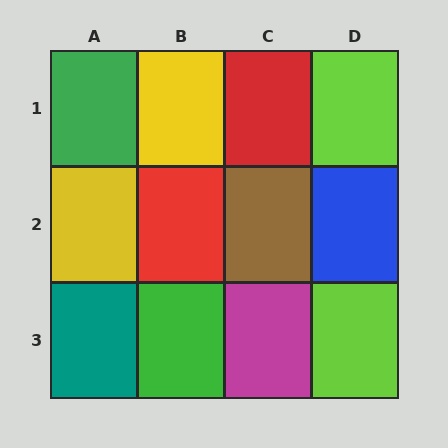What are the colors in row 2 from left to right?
Yellow, red, brown, blue.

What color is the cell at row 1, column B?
Yellow.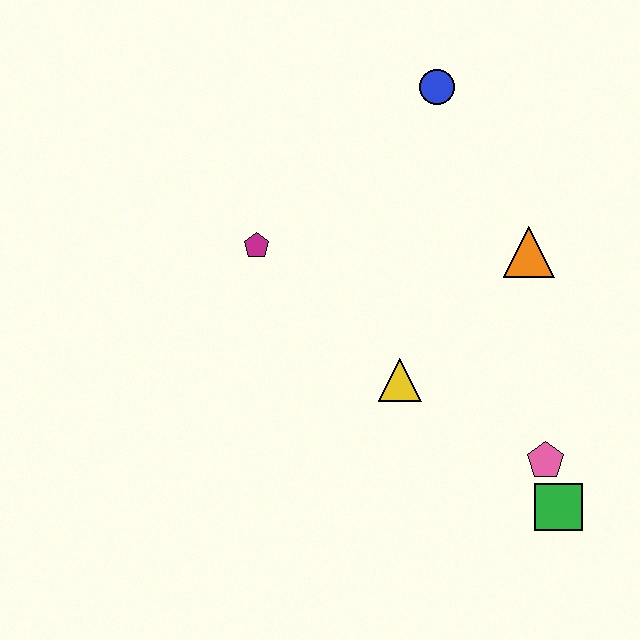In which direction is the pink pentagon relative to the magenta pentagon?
The pink pentagon is to the right of the magenta pentagon.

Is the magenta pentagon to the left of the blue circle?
Yes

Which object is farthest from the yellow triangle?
The blue circle is farthest from the yellow triangle.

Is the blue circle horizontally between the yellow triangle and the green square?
Yes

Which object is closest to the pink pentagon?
The green square is closest to the pink pentagon.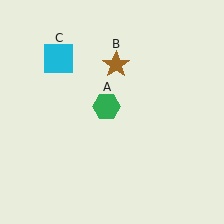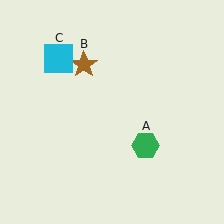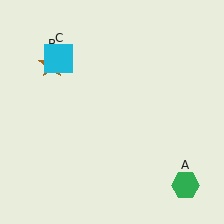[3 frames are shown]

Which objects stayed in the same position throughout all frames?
Cyan square (object C) remained stationary.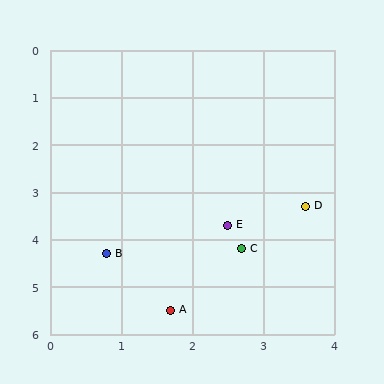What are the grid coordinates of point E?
Point E is at approximately (2.5, 3.7).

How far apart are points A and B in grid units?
Points A and B are about 1.5 grid units apart.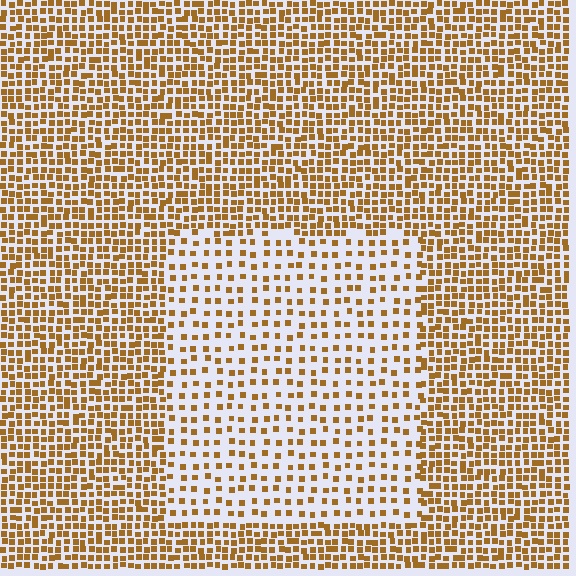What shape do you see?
I see a rectangle.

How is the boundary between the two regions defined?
The boundary is defined by a change in element density (approximately 2.2x ratio). All elements are the same color, size, and shape.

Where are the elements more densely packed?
The elements are more densely packed outside the rectangle boundary.